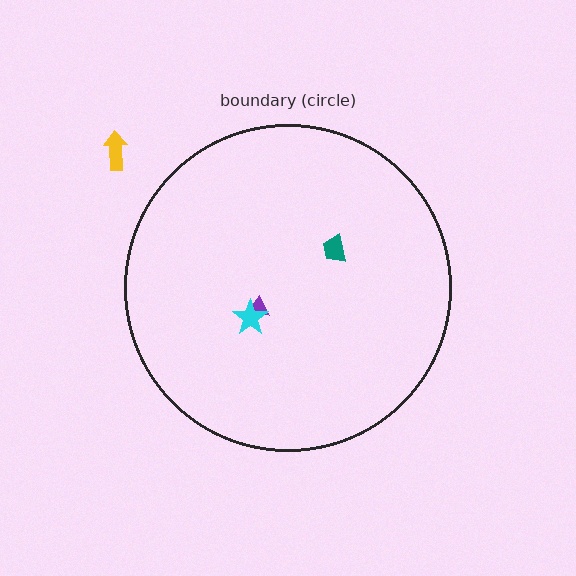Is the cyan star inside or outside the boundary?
Inside.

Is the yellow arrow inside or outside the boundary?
Outside.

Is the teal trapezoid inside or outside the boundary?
Inside.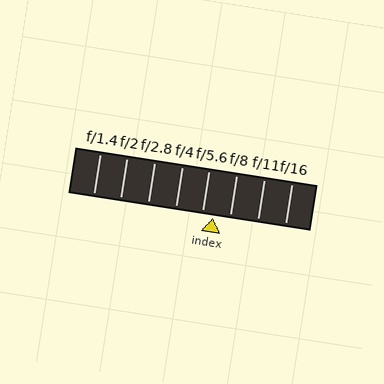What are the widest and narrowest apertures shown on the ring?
The widest aperture shown is f/1.4 and the narrowest is f/16.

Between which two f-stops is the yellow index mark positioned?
The index mark is between f/5.6 and f/8.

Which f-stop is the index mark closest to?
The index mark is closest to f/5.6.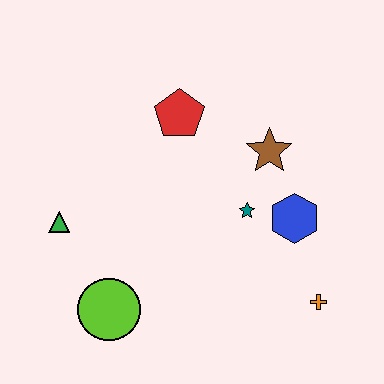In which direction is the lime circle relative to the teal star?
The lime circle is to the left of the teal star.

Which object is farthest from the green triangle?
The orange cross is farthest from the green triangle.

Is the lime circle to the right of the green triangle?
Yes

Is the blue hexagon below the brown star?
Yes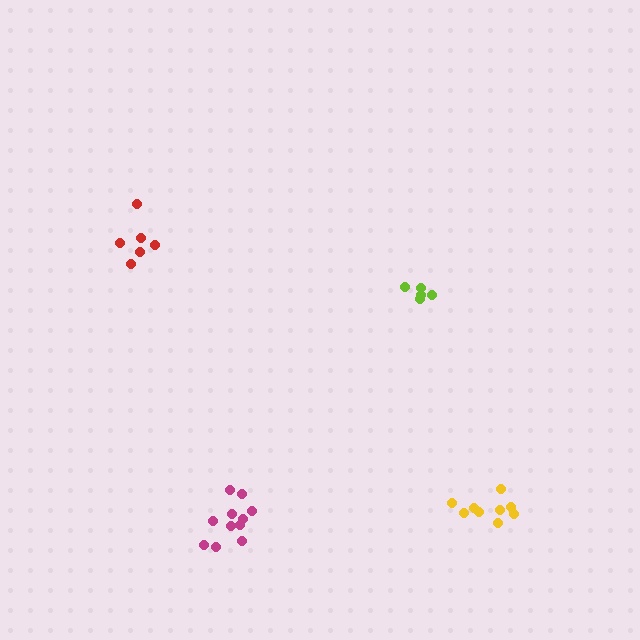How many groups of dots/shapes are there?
There are 4 groups.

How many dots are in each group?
Group 1: 5 dots, Group 2: 6 dots, Group 3: 9 dots, Group 4: 11 dots (31 total).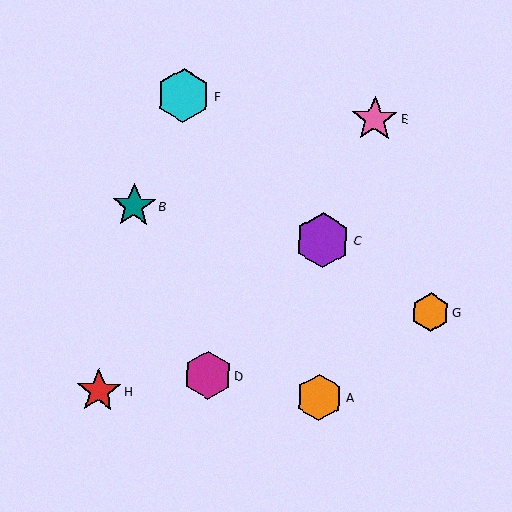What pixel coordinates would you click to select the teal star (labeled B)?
Click at (134, 206) to select the teal star B.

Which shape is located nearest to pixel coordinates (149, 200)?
The teal star (labeled B) at (134, 206) is nearest to that location.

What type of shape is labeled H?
Shape H is a red star.